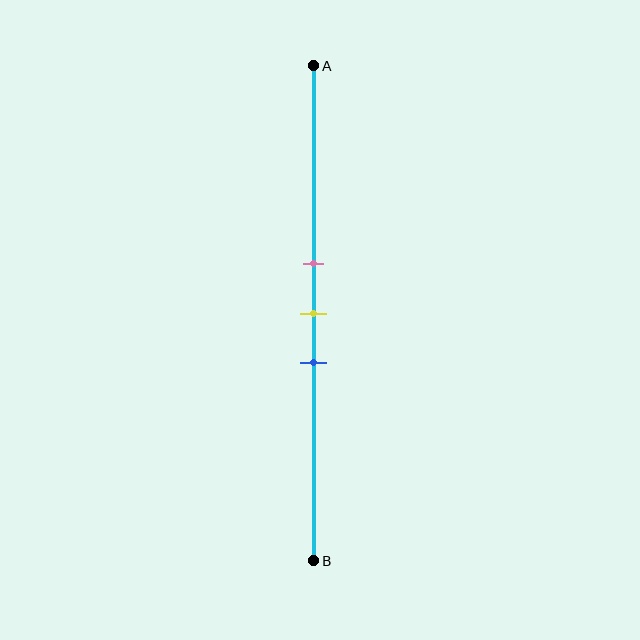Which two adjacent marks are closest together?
The pink and yellow marks are the closest adjacent pair.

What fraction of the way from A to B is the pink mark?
The pink mark is approximately 40% (0.4) of the way from A to B.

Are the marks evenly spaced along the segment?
Yes, the marks are approximately evenly spaced.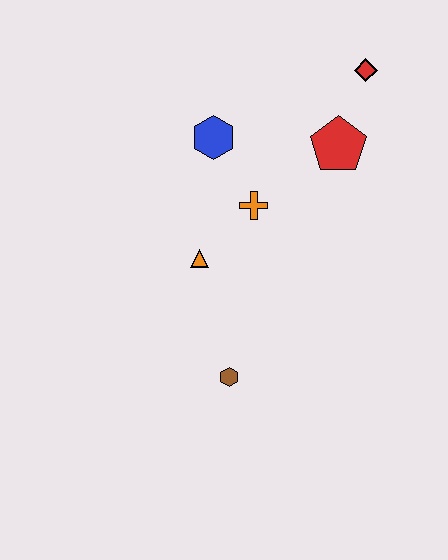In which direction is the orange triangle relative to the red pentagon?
The orange triangle is to the left of the red pentagon.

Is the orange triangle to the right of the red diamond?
No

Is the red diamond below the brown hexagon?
No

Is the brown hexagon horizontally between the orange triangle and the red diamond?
Yes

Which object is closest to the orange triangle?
The orange cross is closest to the orange triangle.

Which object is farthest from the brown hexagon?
The red diamond is farthest from the brown hexagon.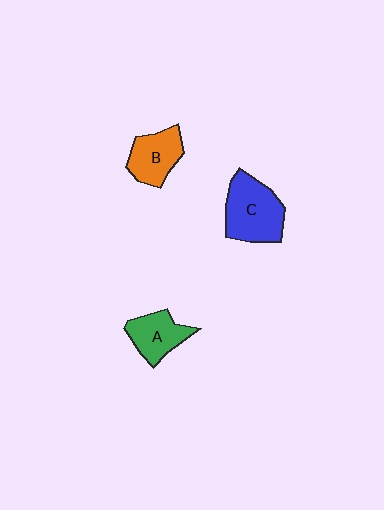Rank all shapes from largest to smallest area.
From largest to smallest: C (blue), B (orange), A (green).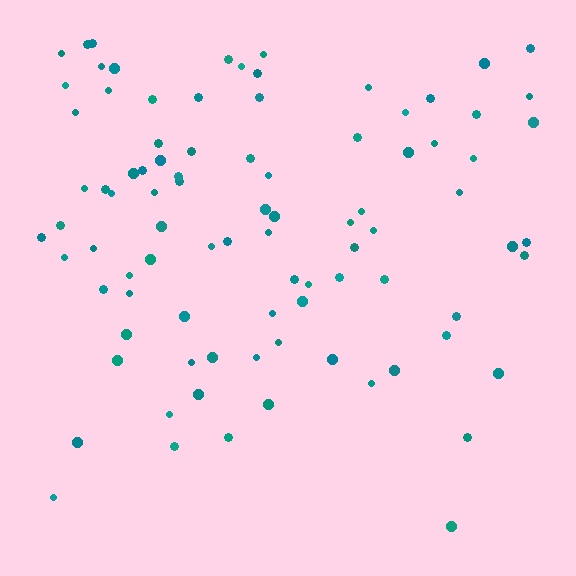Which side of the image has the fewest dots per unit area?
The bottom.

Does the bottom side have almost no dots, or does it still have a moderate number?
Still a moderate number, just noticeably fewer than the top.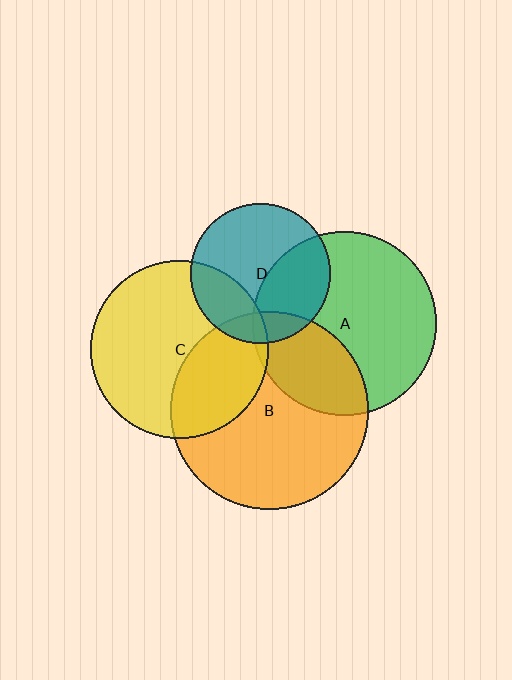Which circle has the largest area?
Circle B (orange).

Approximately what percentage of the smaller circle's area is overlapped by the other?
Approximately 15%.